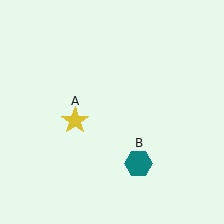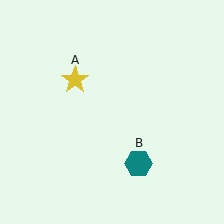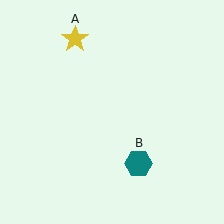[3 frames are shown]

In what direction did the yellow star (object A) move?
The yellow star (object A) moved up.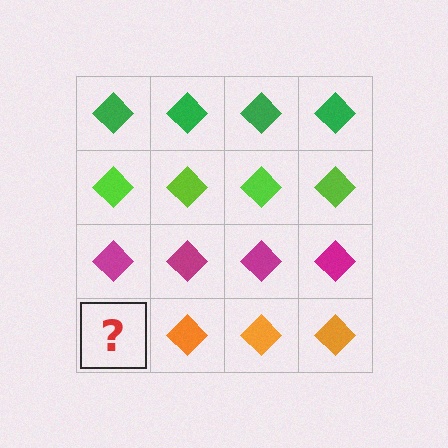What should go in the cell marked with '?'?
The missing cell should contain an orange diamond.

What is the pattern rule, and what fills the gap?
The rule is that each row has a consistent color. The gap should be filled with an orange diamond.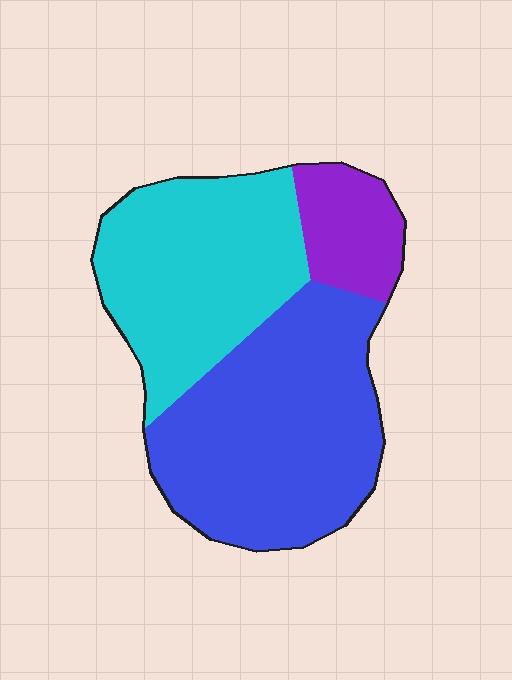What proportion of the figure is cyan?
Cyan covers about 40% of the figure.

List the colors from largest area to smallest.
From largest to smallest: blue, cyan, purple.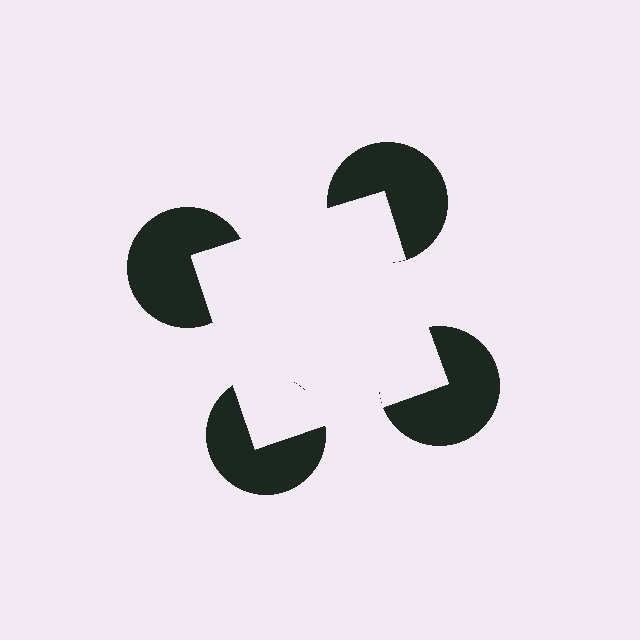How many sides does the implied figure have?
4 sides.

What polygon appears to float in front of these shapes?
An illusory square — its edges are inferred from the aligned wedge cuts in the pac-man discs, not physically drawn.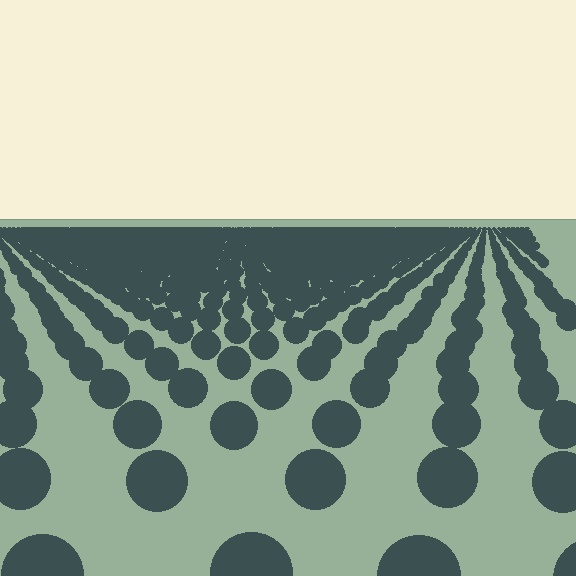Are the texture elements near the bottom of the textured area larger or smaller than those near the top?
Larger. Near the bottom, elements are closer to the viewer and appear at a bigger on-screen size.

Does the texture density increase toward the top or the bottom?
Density increases toward the top.